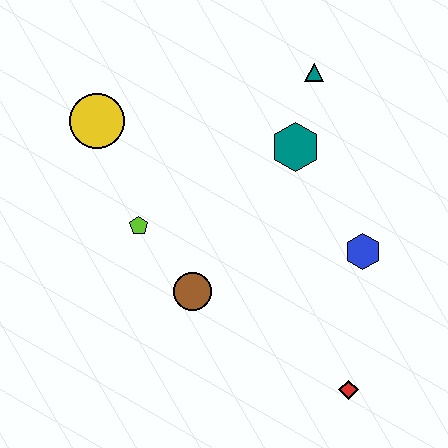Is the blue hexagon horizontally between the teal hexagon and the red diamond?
No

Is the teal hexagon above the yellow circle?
No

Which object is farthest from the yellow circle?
The red diamond is farthest from the yellow circle.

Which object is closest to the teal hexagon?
The teal triangle is closest to the teal hexagon.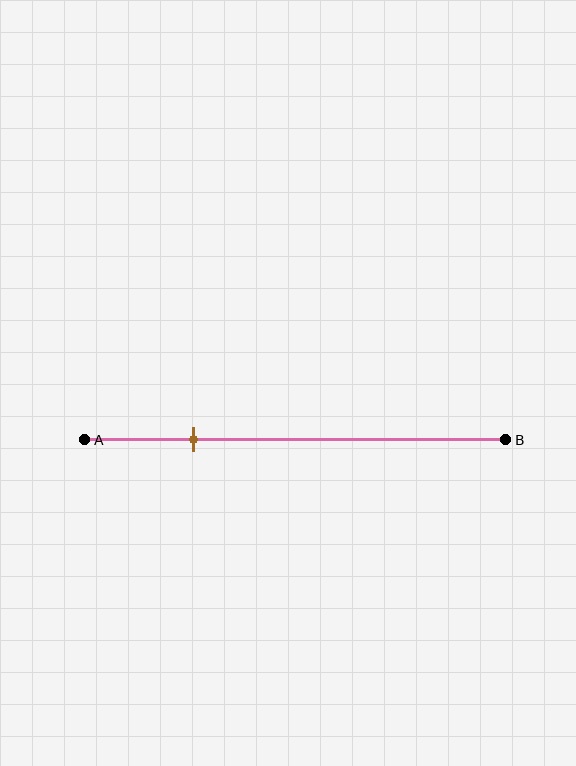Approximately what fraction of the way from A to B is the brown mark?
The brown mark is approximately 25% of the way from A to B.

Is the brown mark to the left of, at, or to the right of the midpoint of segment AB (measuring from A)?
The brown mark is to the left of the midpoint of segment AB.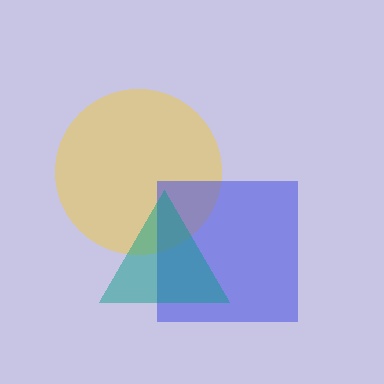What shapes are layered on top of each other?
The layered shapes are: a yellow circle, a blue square, a teal triangle.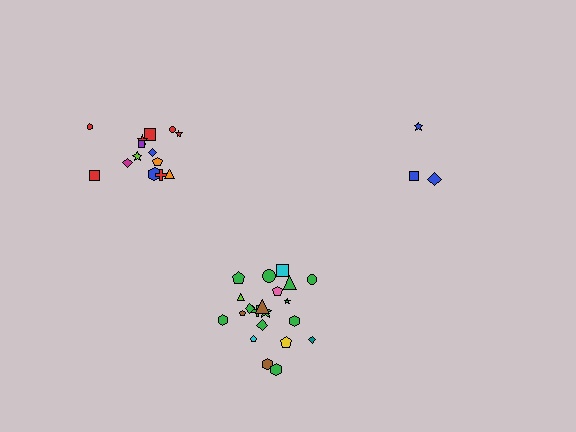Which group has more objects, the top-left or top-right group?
The top-left group.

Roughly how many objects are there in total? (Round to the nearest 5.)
Roughly 40 objects in total.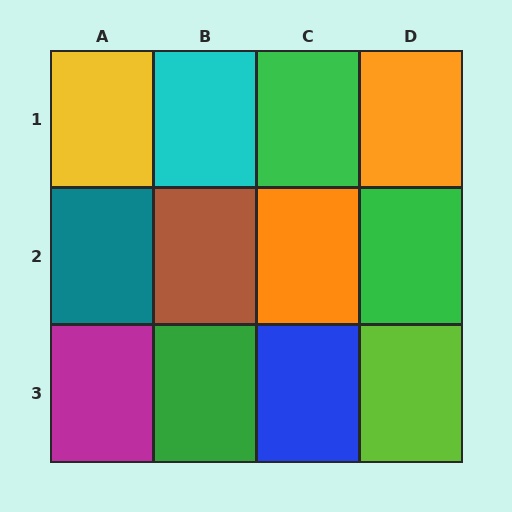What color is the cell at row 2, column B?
Brown.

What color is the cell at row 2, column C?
Orange.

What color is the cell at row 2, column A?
Teal.